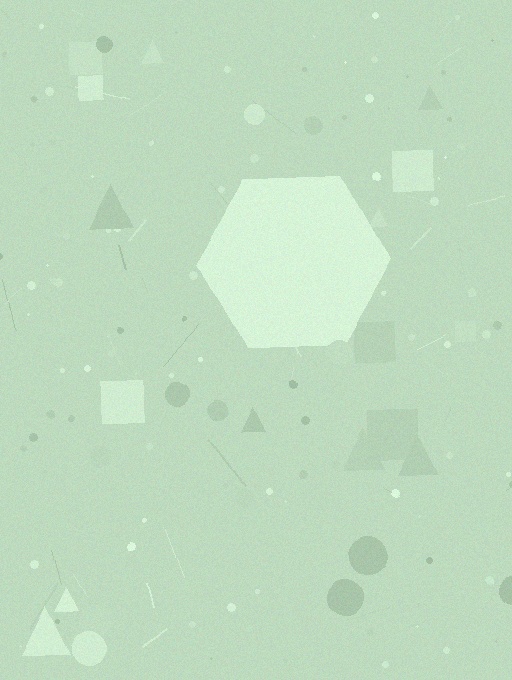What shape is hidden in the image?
A hexagon is hidden in the image.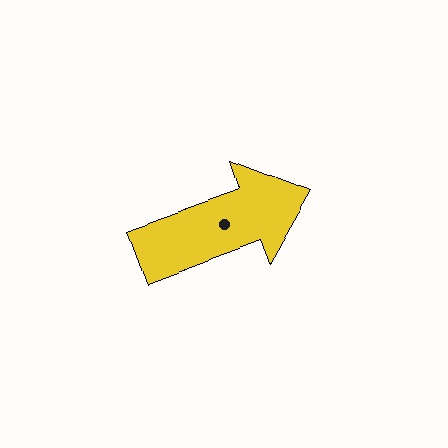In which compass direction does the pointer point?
East.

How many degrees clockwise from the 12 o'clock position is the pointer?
Approximately 70 degrees.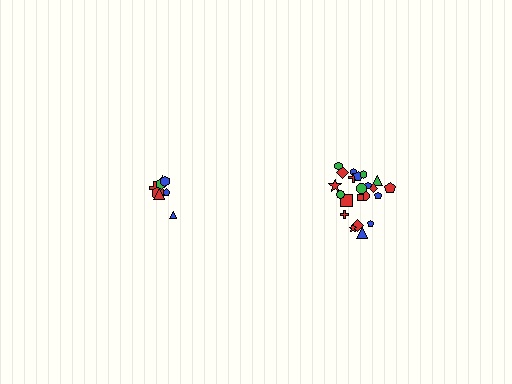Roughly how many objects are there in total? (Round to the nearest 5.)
Roughly 30 objects in total.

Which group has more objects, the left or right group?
The right group.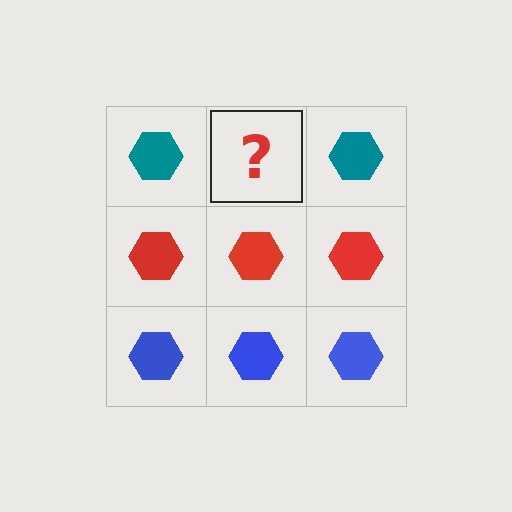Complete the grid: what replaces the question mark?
The question mark should be replaced with a teal hexagon.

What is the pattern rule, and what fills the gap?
The rule is that each row has a consistent color. The gap should be filled with a teal hexagon.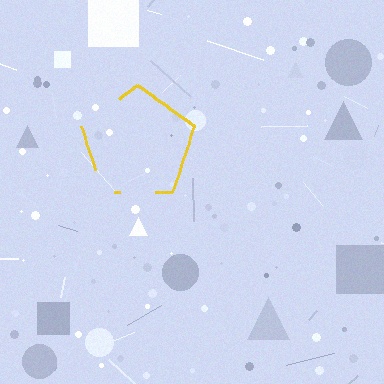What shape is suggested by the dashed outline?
The dashed outline suggests a pentagon.